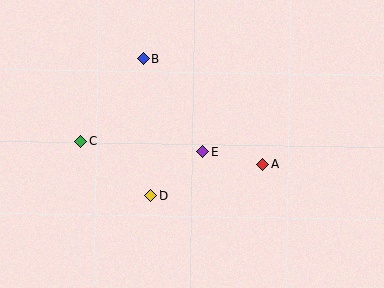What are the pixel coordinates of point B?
Point B is at (144, 59).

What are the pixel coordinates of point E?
Point E is at (202, 152).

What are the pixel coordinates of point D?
Point D is at (151, 195).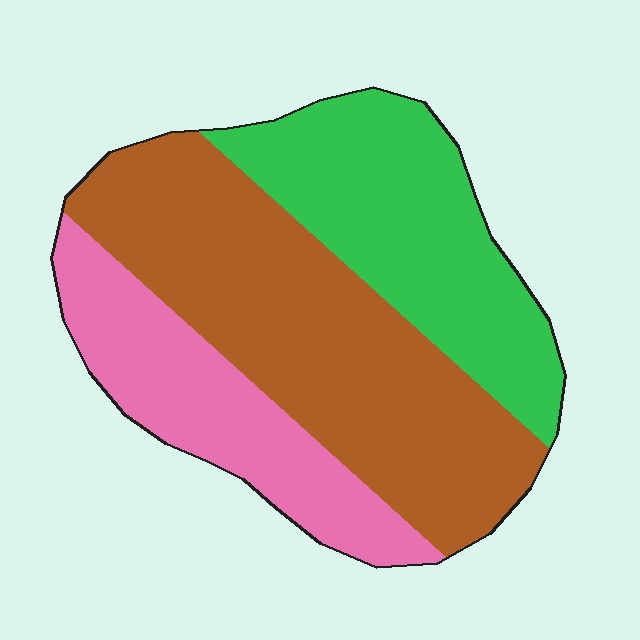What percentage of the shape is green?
Green covers 30% of the shape.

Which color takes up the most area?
Brown, at roughly 45%.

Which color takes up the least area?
Pink, at roughly 25%.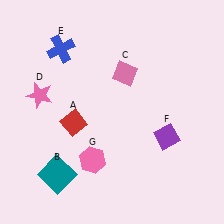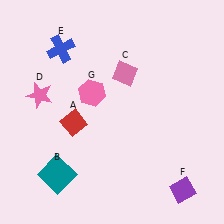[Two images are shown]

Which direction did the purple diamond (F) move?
The purple diamond (F) moved down.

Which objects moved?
The objects that moved are: the purple diamond (F), the pink hexagon (G).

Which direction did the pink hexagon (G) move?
The pink hexagon (G) moved up.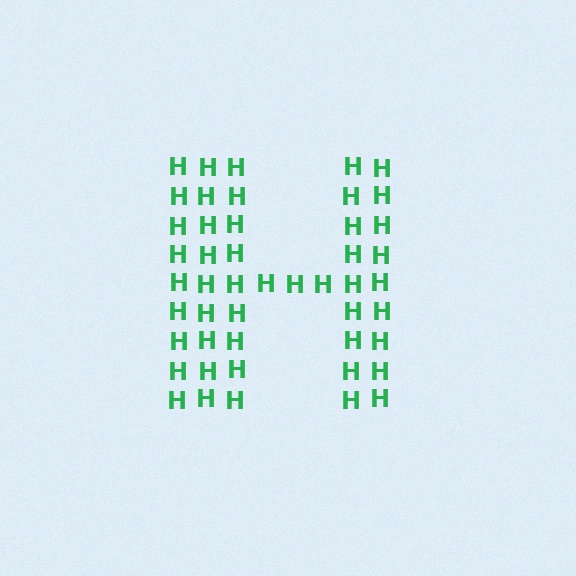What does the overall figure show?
The overall figure shows the letter H.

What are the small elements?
The small elements are letter H's.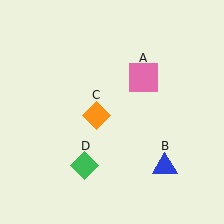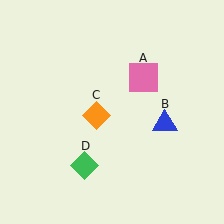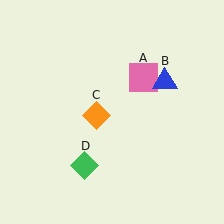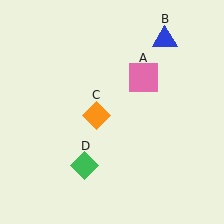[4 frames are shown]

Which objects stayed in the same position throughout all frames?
Pink square (object A) and orange diamond (object C) and green diamond (object D) remained stationary.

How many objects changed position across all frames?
1 object changed position: blue triangle (object B).